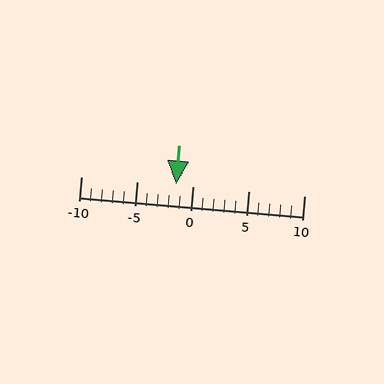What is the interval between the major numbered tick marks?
The major tick marks are spaced 5 units apart.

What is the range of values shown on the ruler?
The ruler shows values from -10 to 10.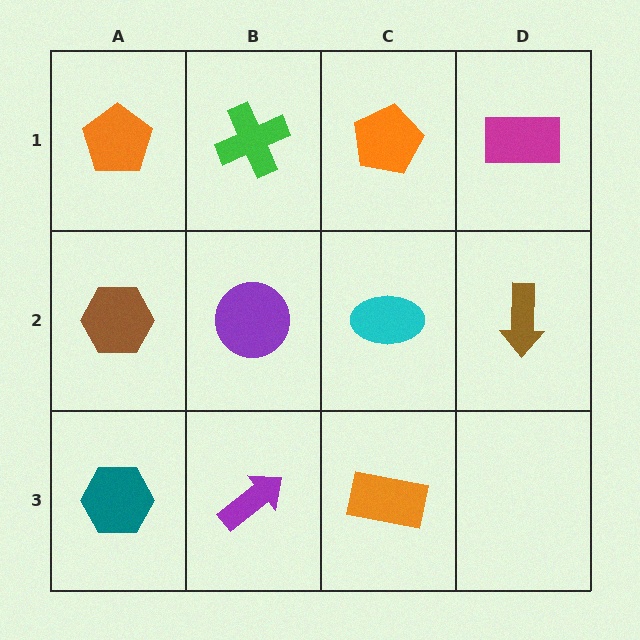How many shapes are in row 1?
4 shapes.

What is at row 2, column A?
A brown hexagon.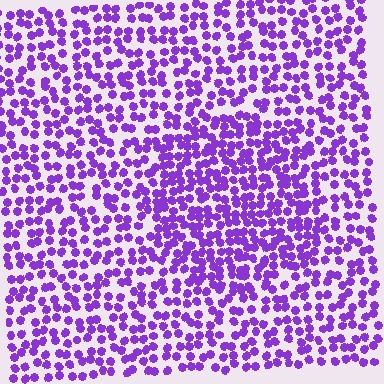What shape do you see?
I see a circle.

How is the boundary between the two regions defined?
The boundary is defined by a change in element density (approximately 1.5x ratio). All elements are the same color, size, and shape.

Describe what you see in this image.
The image contains small purple elements arranged at two different densities. A circle-shaped region is visible where the elements are more densely packed than the surrounding area.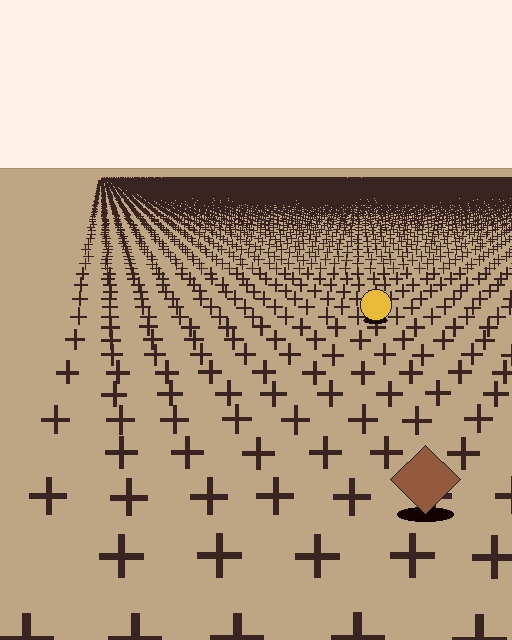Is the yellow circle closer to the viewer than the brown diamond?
No. The brown diamond is closer — you can tell from the texture gradient: the ground texture is coarser near it.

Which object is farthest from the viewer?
The yellow circle is farthest from the viewer. It appears smaller and the ground texture around it is denser.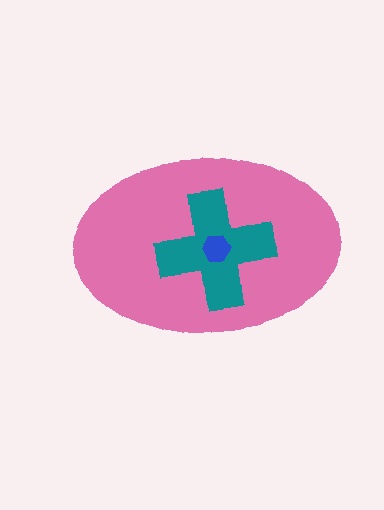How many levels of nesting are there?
3.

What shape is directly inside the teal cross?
The blue hexagon.